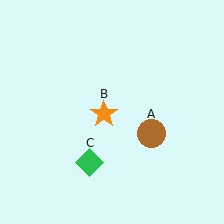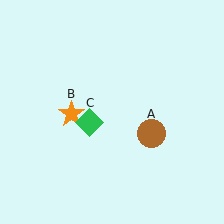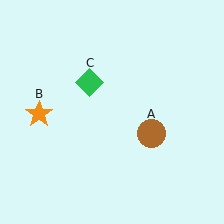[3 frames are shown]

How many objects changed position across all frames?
2 objects changed position: orange star (object B), green diamond (object C).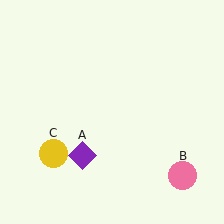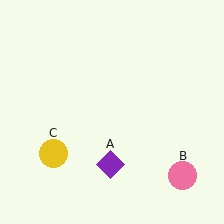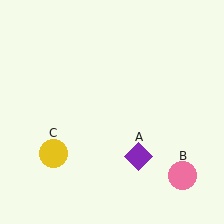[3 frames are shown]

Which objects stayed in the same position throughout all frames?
Pink circle (object B) and yellow circle (object C) remained stationary.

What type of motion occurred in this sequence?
The purple diamond (object A) rotated counterclockwise around the center of the scene.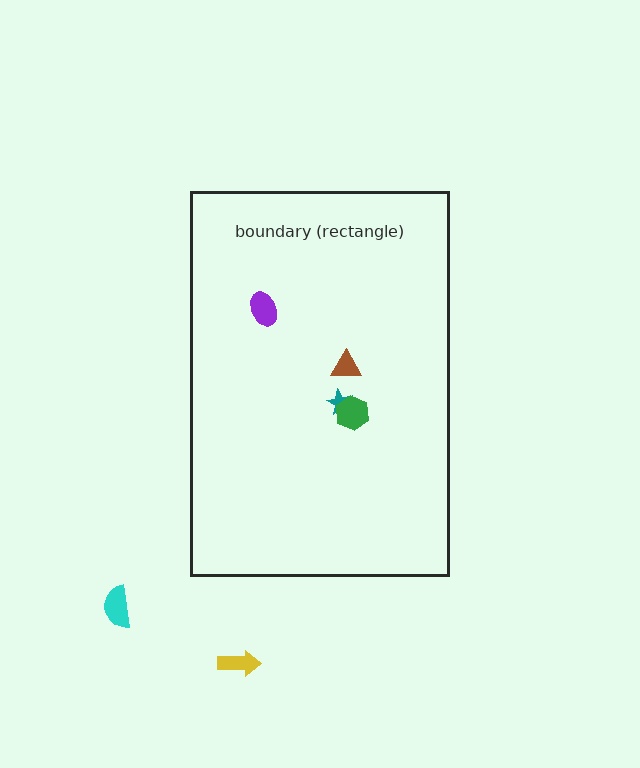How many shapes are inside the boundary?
4 inside, 2 outside.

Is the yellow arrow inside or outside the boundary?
Outside.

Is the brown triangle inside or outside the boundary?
Inside.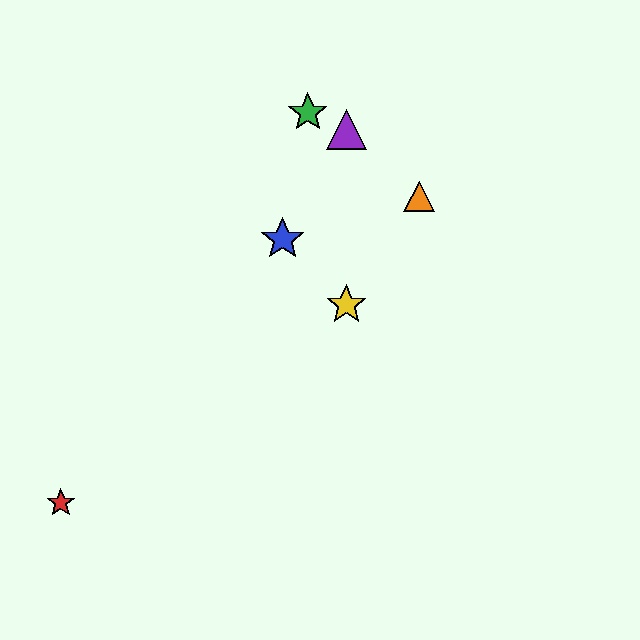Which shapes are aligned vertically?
The yellow star, the purple triangle are aligned vertically.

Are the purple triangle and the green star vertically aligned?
No, the purple triangle is at x≈346 and the green star is at x≈308.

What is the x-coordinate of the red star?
The red star is at x≈61.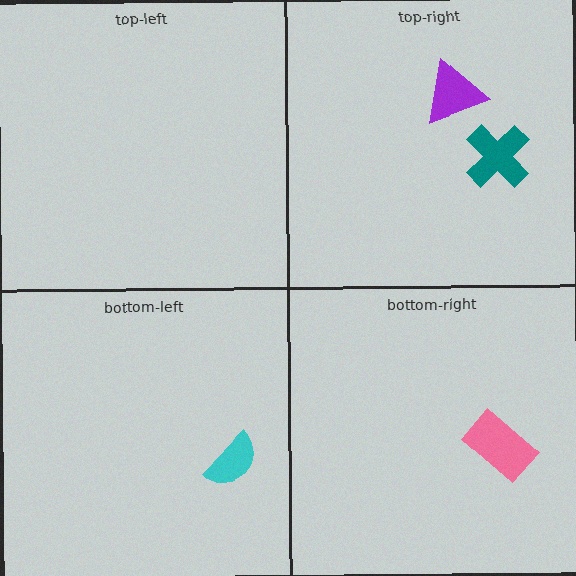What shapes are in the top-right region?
The teal cross, the purple triangle.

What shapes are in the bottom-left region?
The cyan semicircle.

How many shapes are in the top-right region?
2.